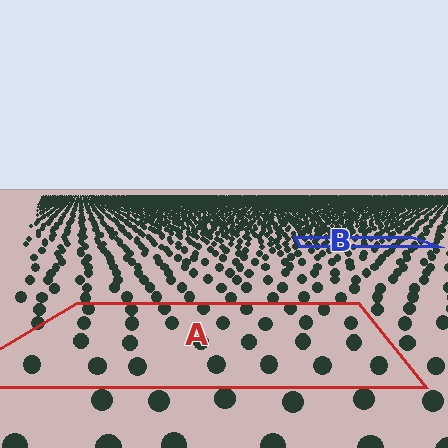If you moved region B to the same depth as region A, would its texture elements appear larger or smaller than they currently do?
They would appear larger. At a closer depth, the same texture elements are projected at a bigger on-screen size.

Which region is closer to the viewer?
Region A is closer. The texture elements there are larger and more spread out.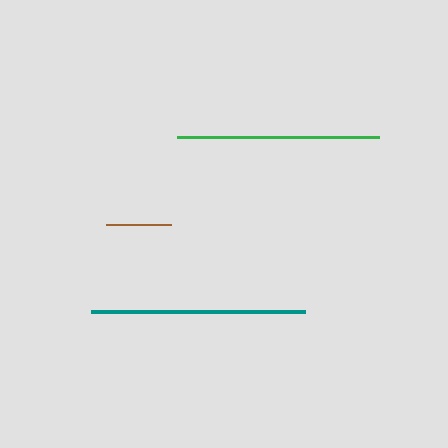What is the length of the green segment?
The green segment is approximately 202 pixels long.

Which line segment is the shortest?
The brown line is the shortest at approximately 64 pixels.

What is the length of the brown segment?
The brown segment is approximately 64 pixels long.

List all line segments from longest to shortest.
From longest to shortest: teal, green, brown.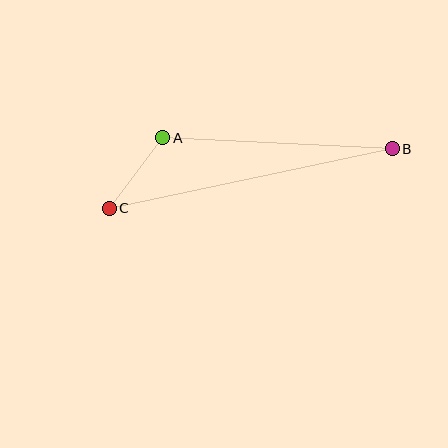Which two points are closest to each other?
Points A and C are closest to each other.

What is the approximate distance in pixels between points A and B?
The distance between A and B is approximately 230 pixels.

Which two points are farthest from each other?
Points B and C are farthest from each other.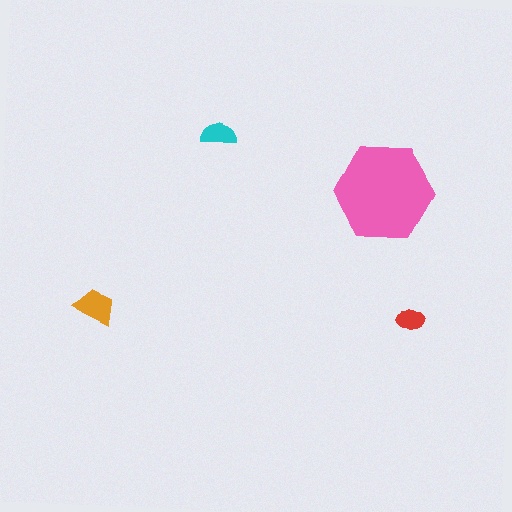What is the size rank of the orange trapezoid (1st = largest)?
2nd.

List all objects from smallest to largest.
The red ellipse, the cyan semicircle, the orange trapezoid, the pink hexagon.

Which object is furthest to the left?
The orange trapezoid is leftmost.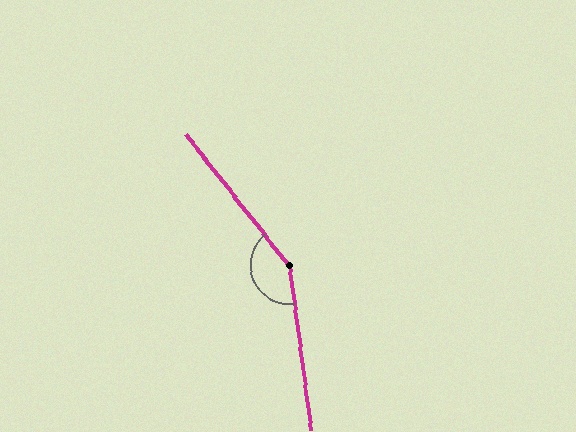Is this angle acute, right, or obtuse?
It is obtuse.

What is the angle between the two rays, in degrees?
Approximately 150 degrees.